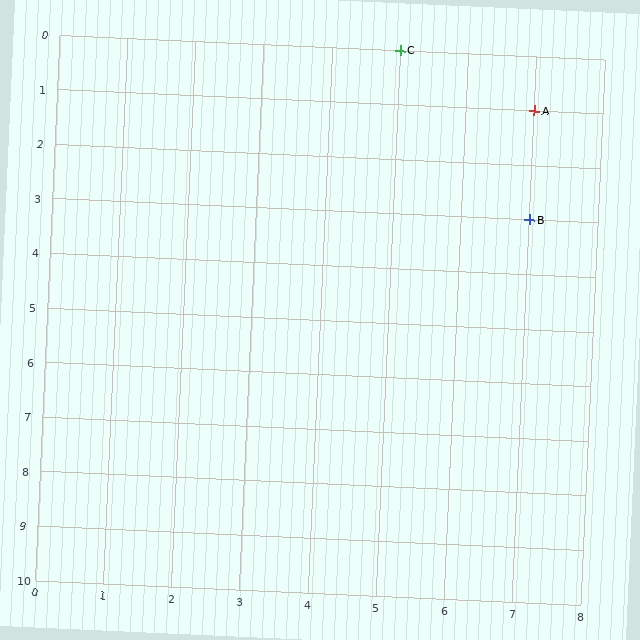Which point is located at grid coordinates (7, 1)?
Point A is at (7, 1).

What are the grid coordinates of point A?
Point A is at grid coordinates (7, 1).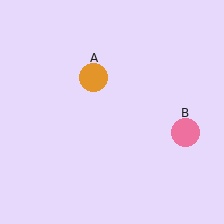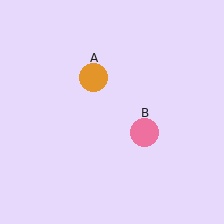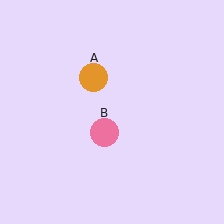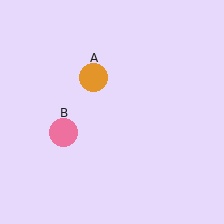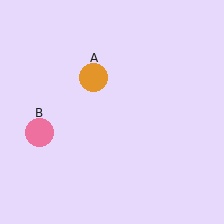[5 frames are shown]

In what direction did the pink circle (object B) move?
The pink circle (object B) moved left.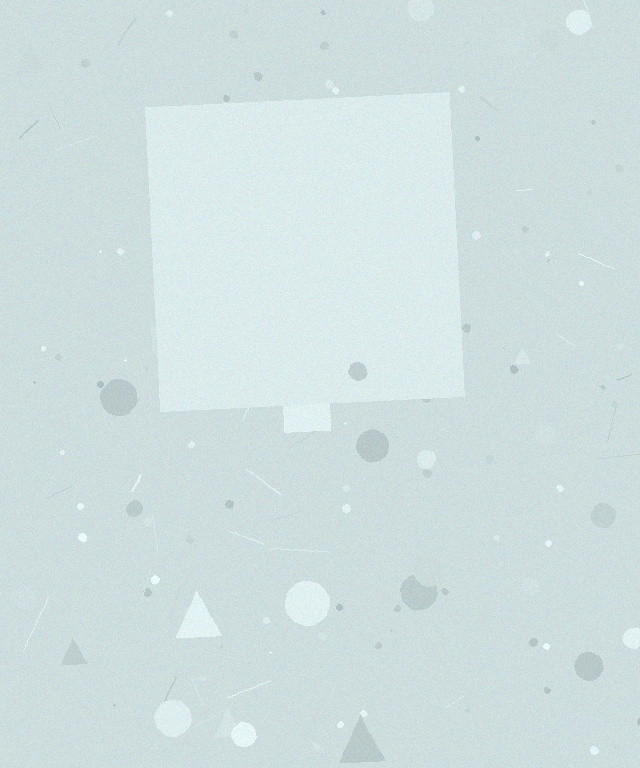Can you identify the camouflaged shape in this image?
The camouflaged shape is a square.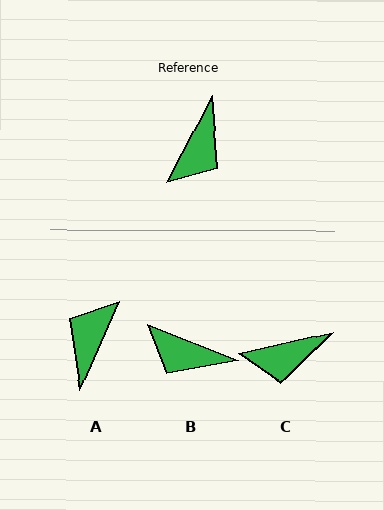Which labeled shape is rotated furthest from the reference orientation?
A, about 176 degrees away.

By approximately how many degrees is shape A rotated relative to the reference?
Approximately 176 degrees clockwise.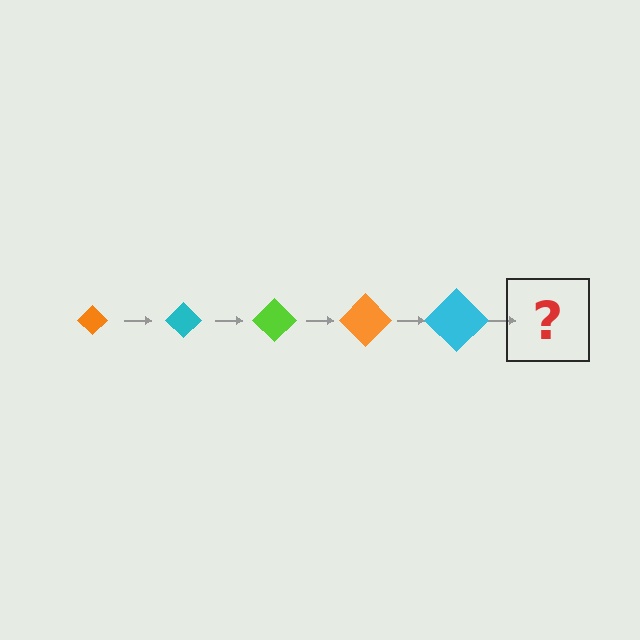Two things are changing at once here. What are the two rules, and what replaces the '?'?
The two rules are that the diamond grows larger each step and the color cycles through orange, cyan, and lime. The '?' should be a lime diamond, larger than the previous one.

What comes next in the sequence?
The next element should be a lime diamond, larger than the previous one.